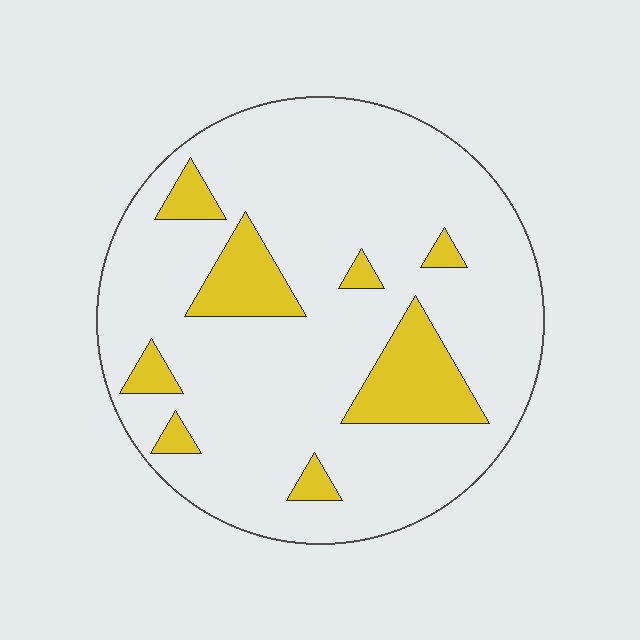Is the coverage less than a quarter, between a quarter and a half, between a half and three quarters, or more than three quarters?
Less than a quarter.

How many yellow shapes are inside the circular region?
8.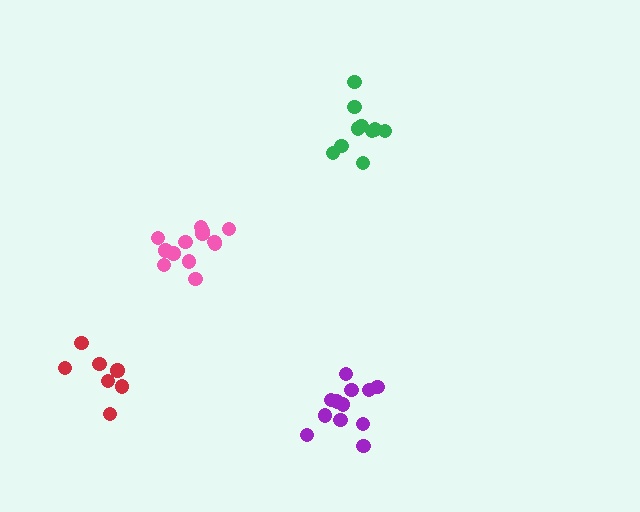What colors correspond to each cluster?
The clusters are colored: red, green, pink, purple.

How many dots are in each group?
Group 1: 7 dots, Group 2: 10 dots, Group 3: 13 dots, Group 4: 12 dots (42 total).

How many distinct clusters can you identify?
There are 4 distinct clusters.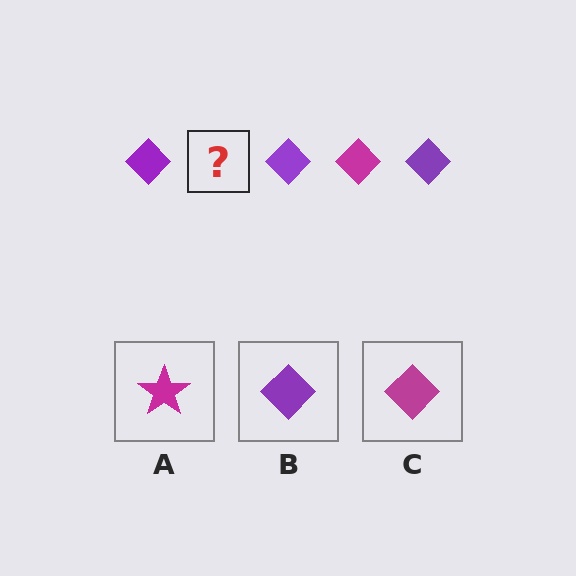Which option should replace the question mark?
Option C.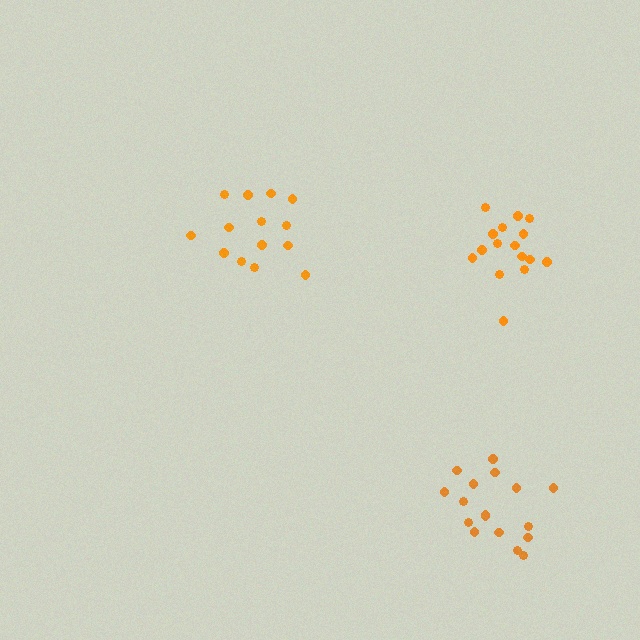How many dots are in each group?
Group 1: 14 dots, Group 2: 16 dots, Group 3: 17 dots (47 total).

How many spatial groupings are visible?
There are 3 spatial groupings.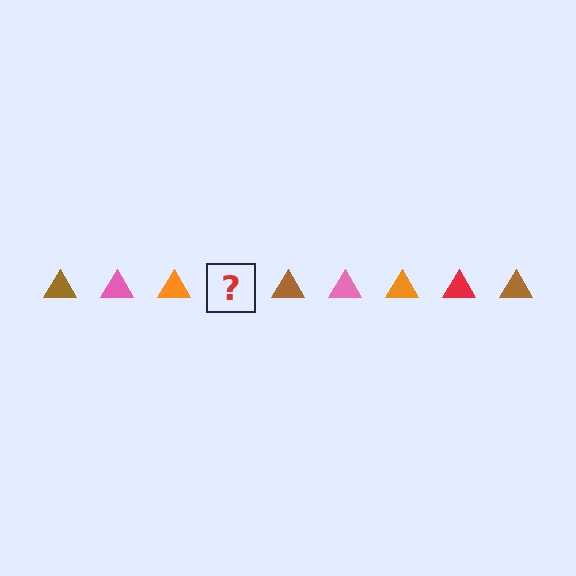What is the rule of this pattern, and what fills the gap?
The rule is that the pattern cycles through brown, pink, orange, red triangles. The gap should be filled with a red triangle.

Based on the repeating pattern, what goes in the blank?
The blank should be a red triangle.